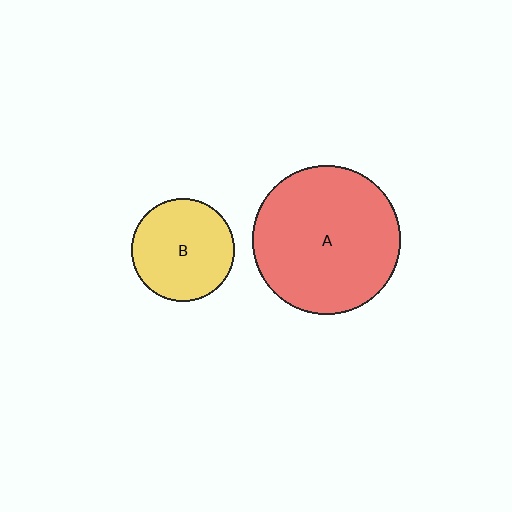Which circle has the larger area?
Circle A (red).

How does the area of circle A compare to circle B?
Approximately 2.1 times.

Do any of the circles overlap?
No, none of the circles overlap.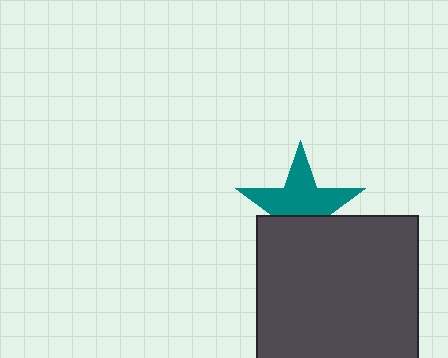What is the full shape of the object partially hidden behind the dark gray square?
The partially hidden object is a teal star.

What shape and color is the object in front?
The object in front is a dark gray square.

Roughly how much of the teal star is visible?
About half of it is visible (roughly 62%).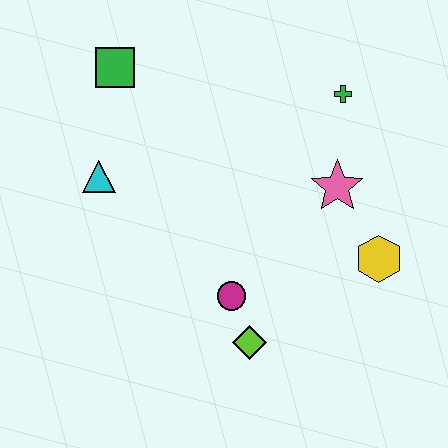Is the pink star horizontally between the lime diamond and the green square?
No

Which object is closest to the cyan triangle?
The green square is closest to the cyan triangle.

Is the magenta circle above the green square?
No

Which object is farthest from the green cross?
The lime diamond is farthest from the green cross.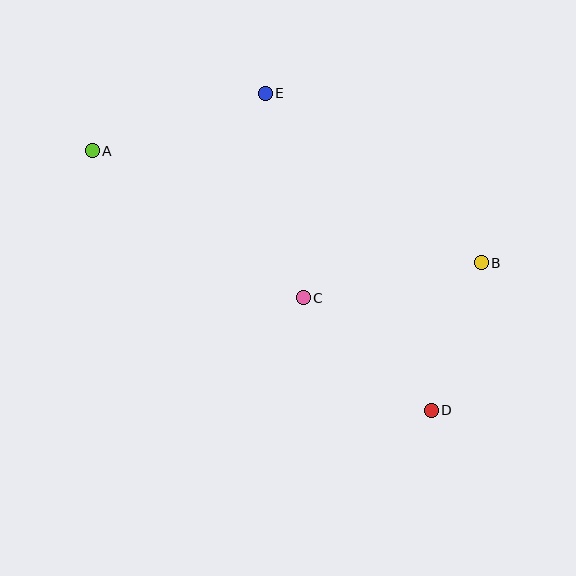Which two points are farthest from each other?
Points A and D are farthest from each other.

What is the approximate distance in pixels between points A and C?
The distance between A and C is approximately 257 pixels.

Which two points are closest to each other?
Points B and D are closest to each other.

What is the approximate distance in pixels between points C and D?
The distance between C and D is approximately 170 pixels.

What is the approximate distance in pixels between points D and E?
The distance between D and E is approximately 358 pixels.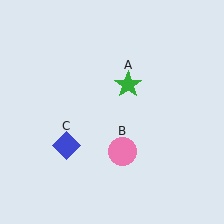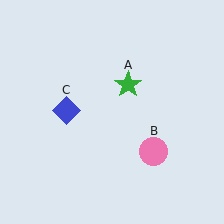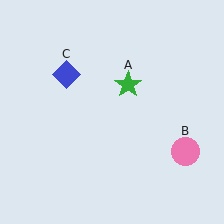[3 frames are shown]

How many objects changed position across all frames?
2 objects changed position: pink circle (object B), blue diamond (object C).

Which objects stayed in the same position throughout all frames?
Green star (object A) remained stationary.